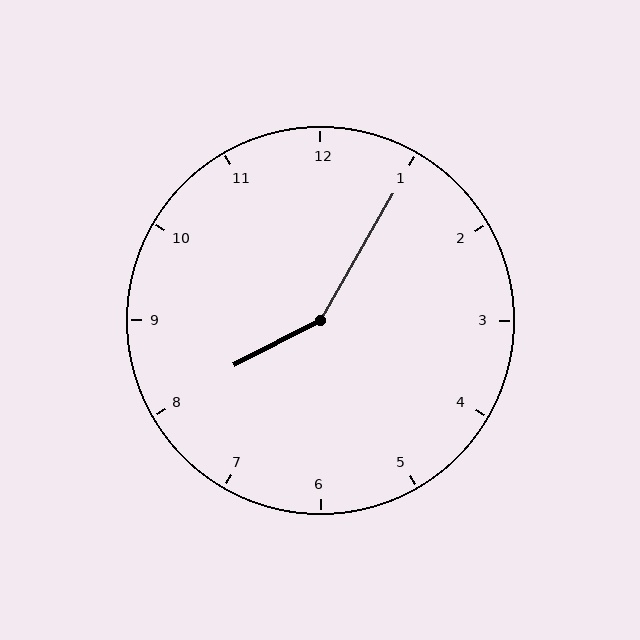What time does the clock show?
8:05.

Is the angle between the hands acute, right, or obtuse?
It is obtuse.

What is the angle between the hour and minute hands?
Approximately 148 degrees.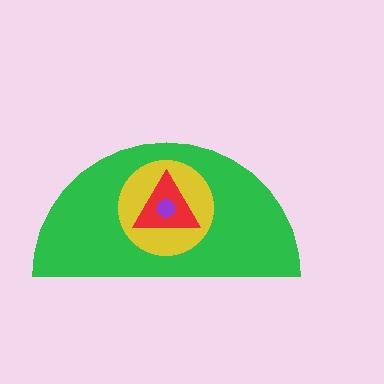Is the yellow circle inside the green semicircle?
Yes.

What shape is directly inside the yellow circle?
The red triangle.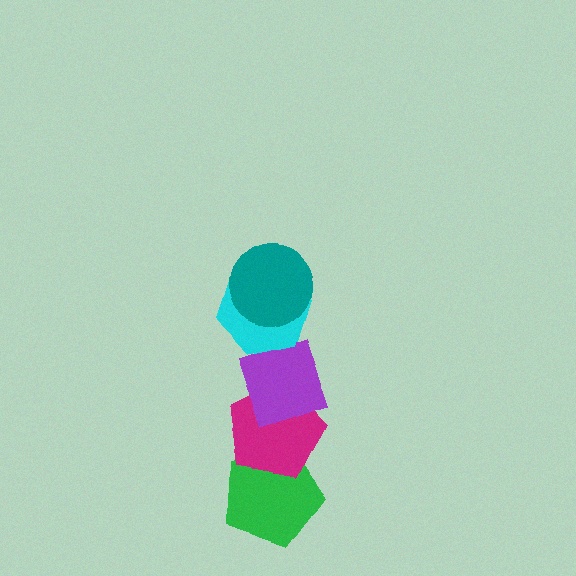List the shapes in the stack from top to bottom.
From top to bottom: the teal circle, the cyan hexagon, the purple diamond, the magenta pentagon, the green pentagon.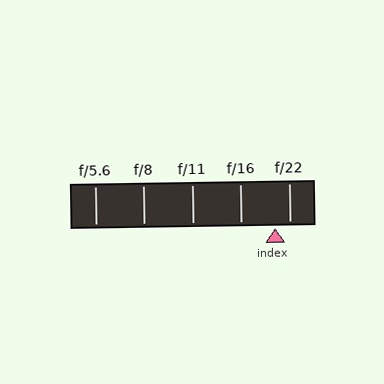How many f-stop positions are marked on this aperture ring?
There are 5 f-stop positions marked.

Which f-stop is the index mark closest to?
The index mark is closest to f/22.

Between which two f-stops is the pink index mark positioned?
The index mark is between f/16 and f/22.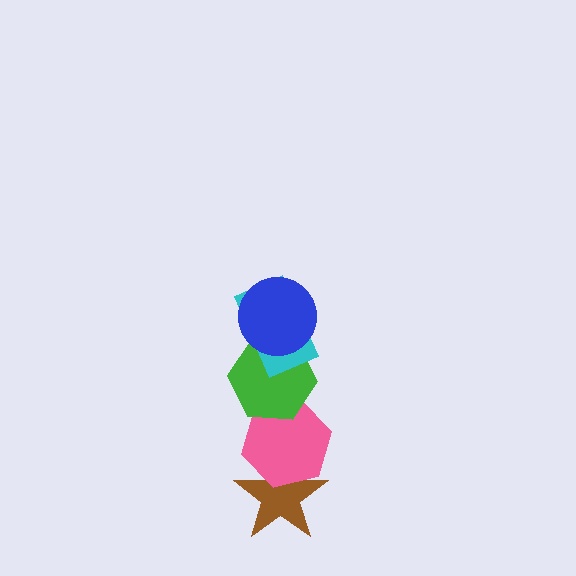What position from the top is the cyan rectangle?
The cyan rectangle is 2nd from the top.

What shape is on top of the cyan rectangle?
The blue circle is on top of the cyan rectangle.